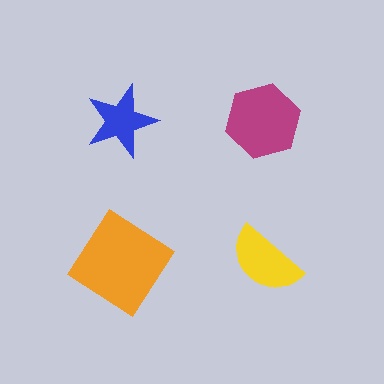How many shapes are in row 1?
2 shapes.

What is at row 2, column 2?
A yellow semicircle.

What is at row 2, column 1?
An orange diamond.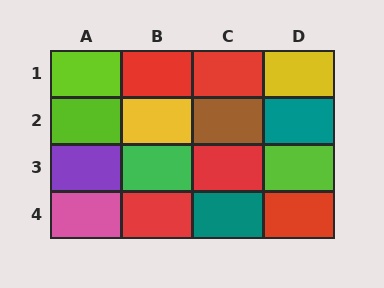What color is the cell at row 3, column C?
Red.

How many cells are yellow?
2 cells are yellow.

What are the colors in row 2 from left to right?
Lime, yellow, brown, teal.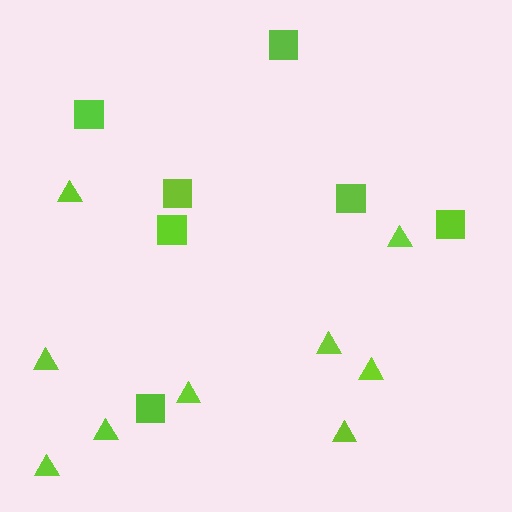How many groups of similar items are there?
There are 2 groups: one group of triangles (9) and one group of squares (7).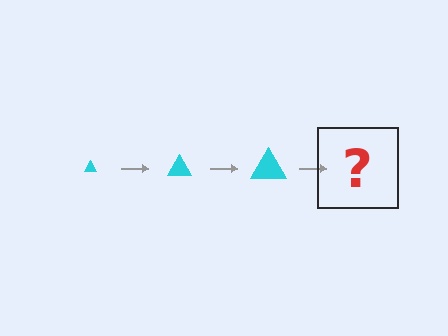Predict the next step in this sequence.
The next step is a cyan triangle, larger than the previous one.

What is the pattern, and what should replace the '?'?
The pattern is that the triangle gets progressively larger each step. The '?' should be a cyan triangle, larger than the previous one.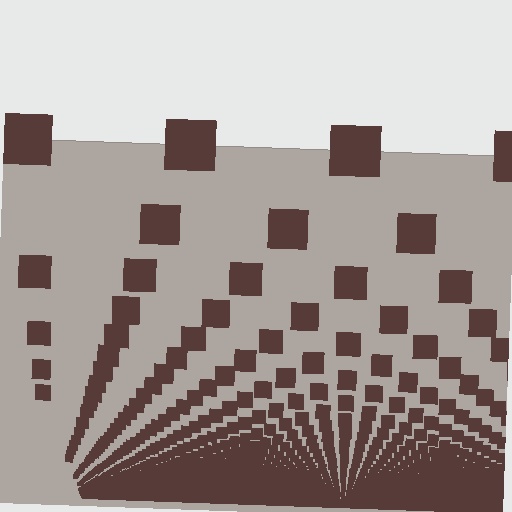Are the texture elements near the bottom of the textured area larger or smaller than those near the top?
Smaller. The gradient is inverted — elements near the bottom are smaller and denser.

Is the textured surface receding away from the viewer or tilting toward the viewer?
The surface appears to tilt toward the viewer. Texture elements get larger and sparser toward the top.